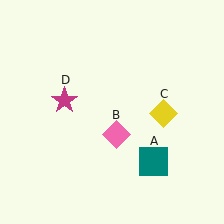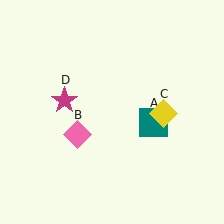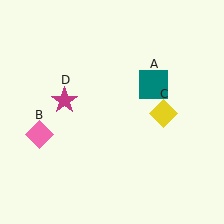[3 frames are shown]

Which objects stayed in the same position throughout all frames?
Yellow diamond (object C) and magenta star (object D) remained stationary.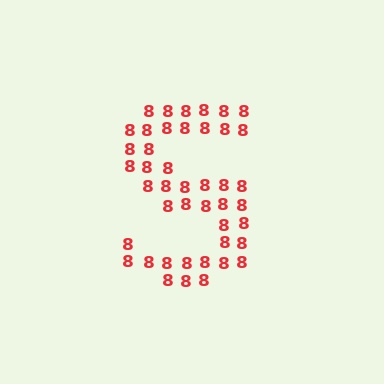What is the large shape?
The large shape is the letter S.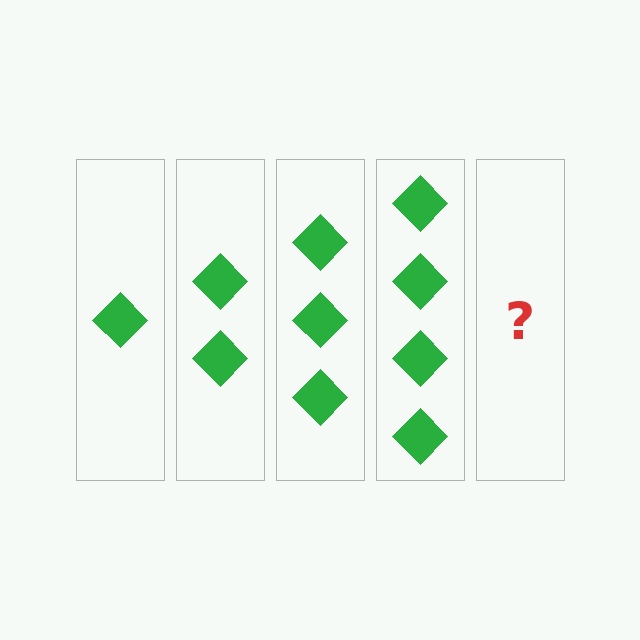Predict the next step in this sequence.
The next step is 5 diamonds.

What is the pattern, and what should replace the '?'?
The pattern is that each step adds one more diamond. The '?' should be 5 diamonds.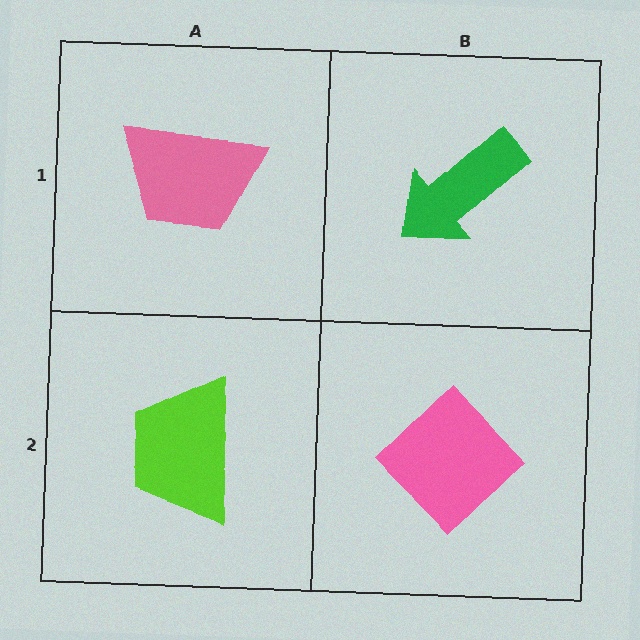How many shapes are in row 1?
2 shapes.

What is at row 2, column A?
A lime trapezoid.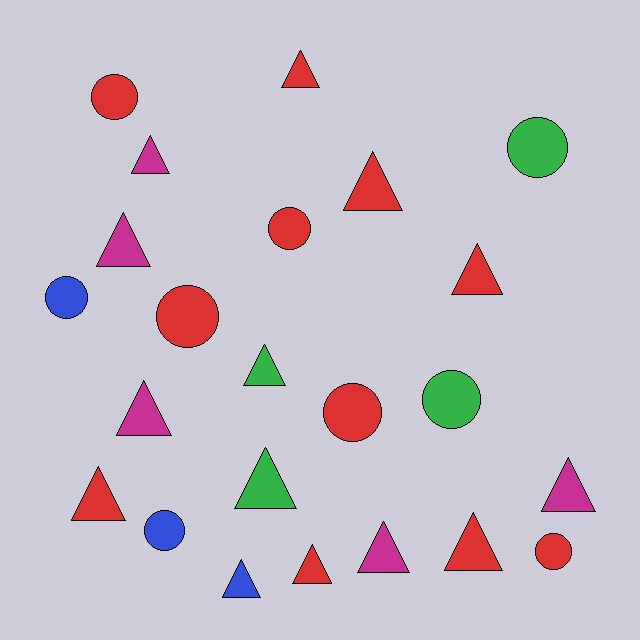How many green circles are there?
There are 2 green circles.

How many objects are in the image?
There are 23 objects.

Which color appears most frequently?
Red, with 11 objects.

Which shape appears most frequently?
Triangle, with 14 objects.